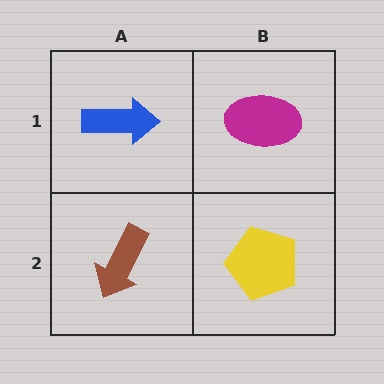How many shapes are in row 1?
2 shapes.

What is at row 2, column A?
A brown arrow.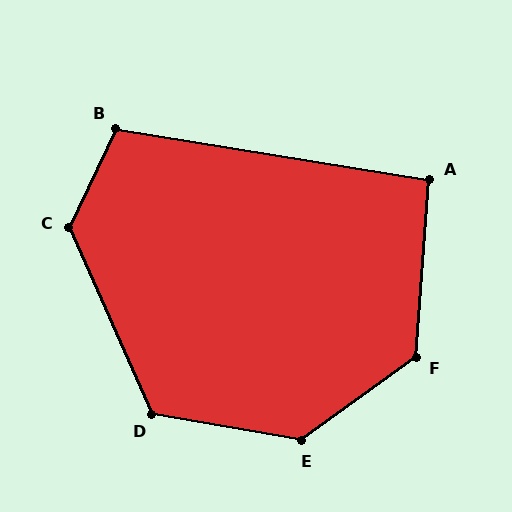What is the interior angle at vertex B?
Approximately 106 degrees (obtuse).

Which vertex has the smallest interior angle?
A, at approximately 95 degrees.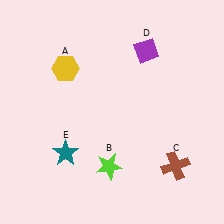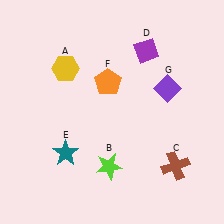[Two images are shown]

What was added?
An orange pentagon (F), a purple diamond (G) were added in Image 2.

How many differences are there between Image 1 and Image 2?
There are 2 differences between the two images.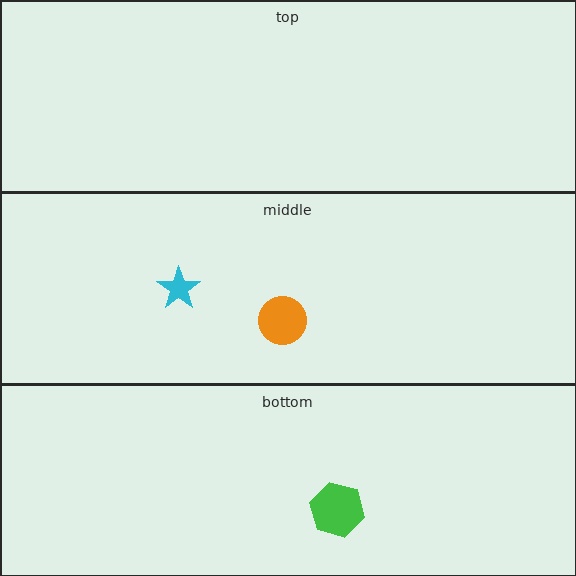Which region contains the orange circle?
The middle region.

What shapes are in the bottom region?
The green hexagon.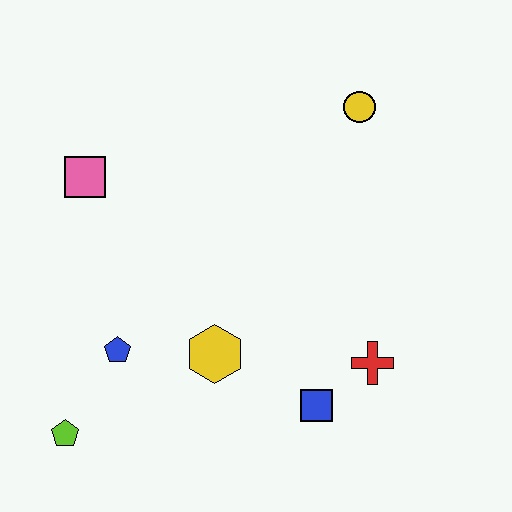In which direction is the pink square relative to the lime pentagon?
The pink square is above the lime pentagon.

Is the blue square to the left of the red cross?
Yes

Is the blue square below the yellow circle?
Yes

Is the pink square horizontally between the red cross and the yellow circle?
No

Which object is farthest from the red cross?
The pink square is farthest from the red cross.